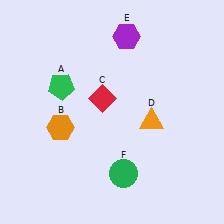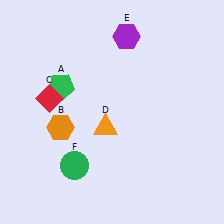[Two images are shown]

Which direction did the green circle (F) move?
The green circle (F) moved left.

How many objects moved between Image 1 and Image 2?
3 objects moved between the two images.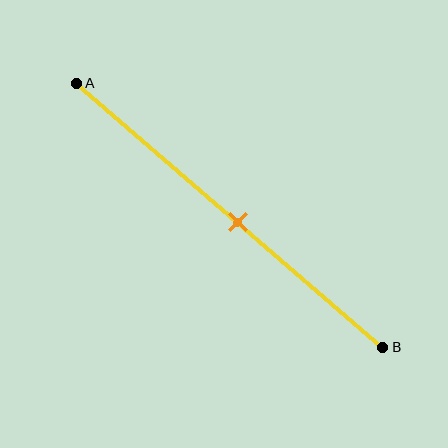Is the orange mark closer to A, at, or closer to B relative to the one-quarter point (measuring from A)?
The orange mark is closer to point B than the one-quarter point of segment AB.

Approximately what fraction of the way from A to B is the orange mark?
The orange mark is approximately 55% of the way from A to B.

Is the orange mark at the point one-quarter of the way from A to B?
No, the mark is at about 55% from A, not at the 25% one-quarter point.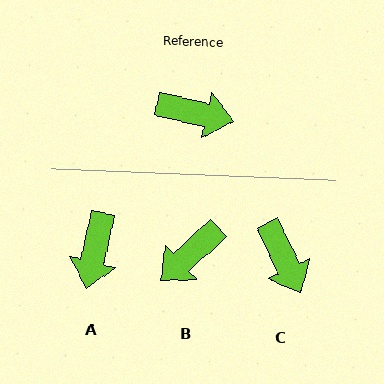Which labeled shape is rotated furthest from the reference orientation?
B, about 125 degrees away.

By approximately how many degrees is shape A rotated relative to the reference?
Approximately 89 degrees clockwise.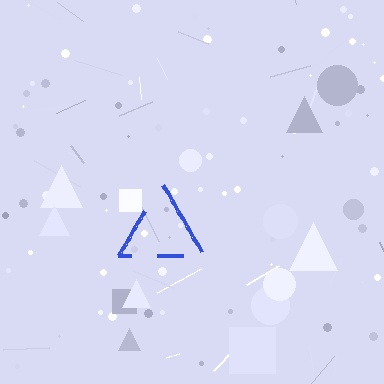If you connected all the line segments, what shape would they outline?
They would outline a triangle.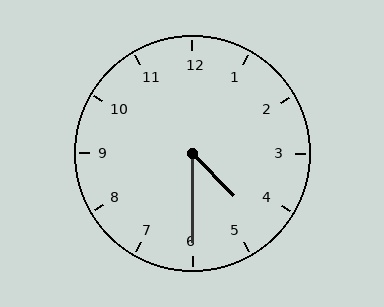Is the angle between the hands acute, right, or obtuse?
It is acute.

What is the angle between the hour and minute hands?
Approximately 45 degrees.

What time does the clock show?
4:30.